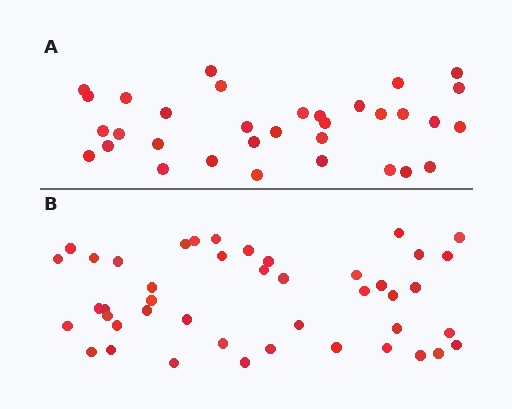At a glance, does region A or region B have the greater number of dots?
Region B (the bottom region) has more dots.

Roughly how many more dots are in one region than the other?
Region B has roughly 12 or so more dots than region A.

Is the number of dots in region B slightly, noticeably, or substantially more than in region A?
Region B has noticeably more, but not dramatically so. The ratio is roughly 1.3 to 1.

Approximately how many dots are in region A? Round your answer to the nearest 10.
About 30 dots. (The exact count is 33, which rounds to 30.)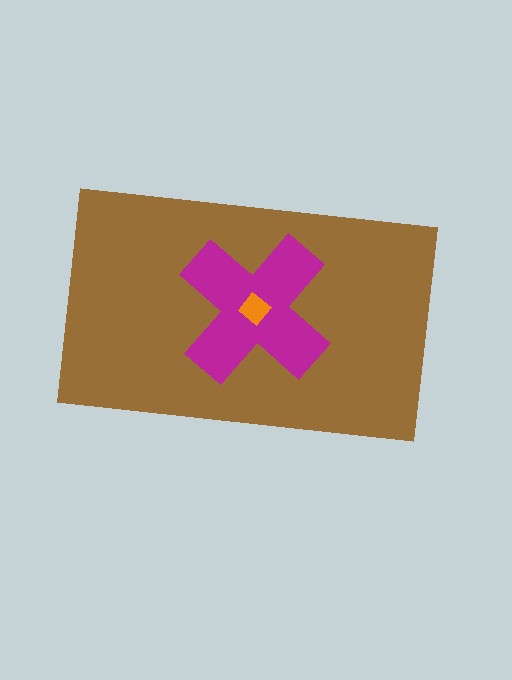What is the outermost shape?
The brown rectangle.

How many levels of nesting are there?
3.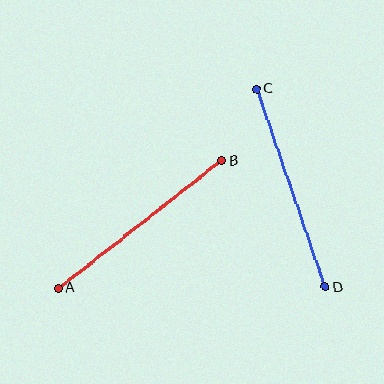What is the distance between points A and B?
The distance is approximately 207 pixels.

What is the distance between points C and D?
The distance is approximately 210 pixels.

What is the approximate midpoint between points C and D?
The midpoint is at approximately (291, 188) pixels.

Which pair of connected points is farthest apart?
Points C and D are farthest apart.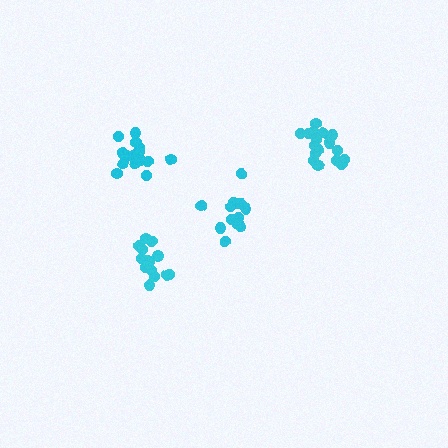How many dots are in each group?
Group 1: 14 dots, Group 2: 18 dots, Group 3: 19 dots, Group 4: 14 dots (65 total).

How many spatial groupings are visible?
There are 4 spatial groupings.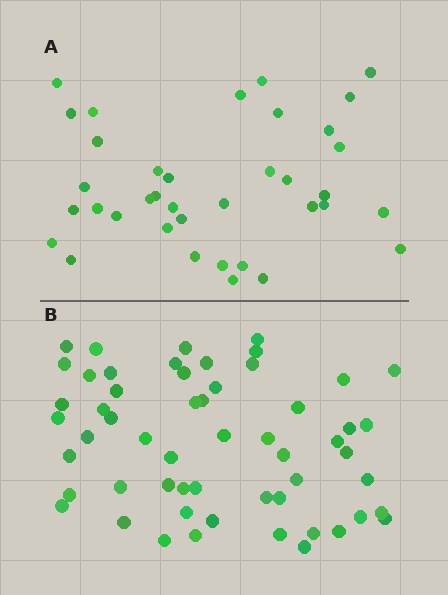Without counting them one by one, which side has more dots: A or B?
Region B (the bottom region) has more dots.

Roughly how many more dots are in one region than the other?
Region B has approximately 20 more dots than region A.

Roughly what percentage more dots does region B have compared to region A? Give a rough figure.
About 50% more.